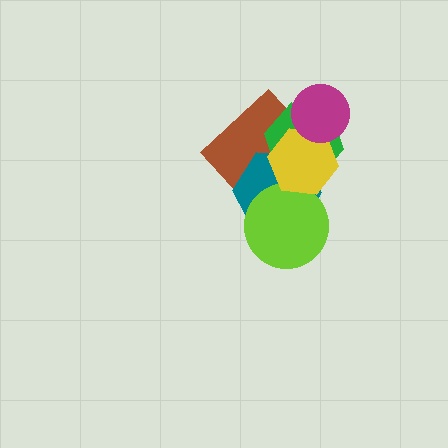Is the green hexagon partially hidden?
Yes, it is partially covered by another shape.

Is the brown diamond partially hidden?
Yes, it is partially covered by another shape.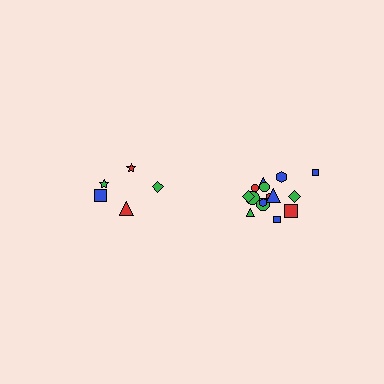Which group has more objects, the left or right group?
The right group.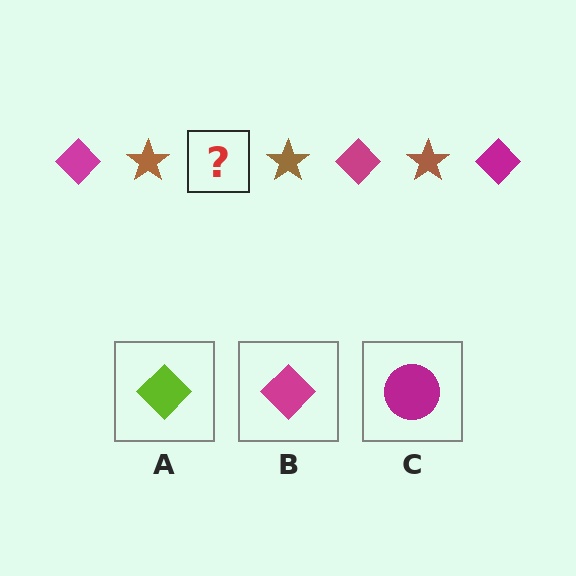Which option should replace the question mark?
Option B.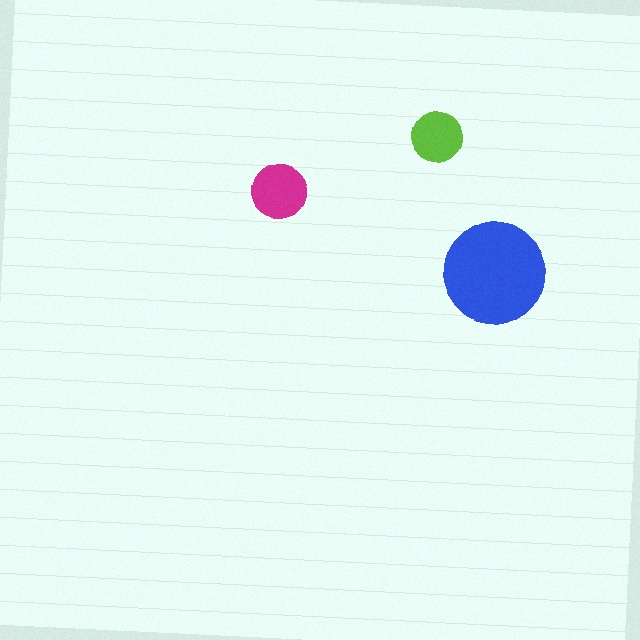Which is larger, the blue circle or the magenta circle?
The blue one.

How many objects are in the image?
There are 3 objects in the image.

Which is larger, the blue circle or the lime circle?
The blue one.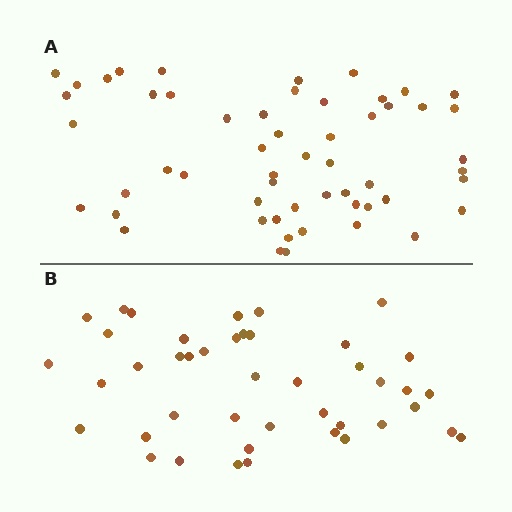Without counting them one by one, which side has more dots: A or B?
Region A (the top region) has more dots.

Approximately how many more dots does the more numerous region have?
Region A has roughly 12 or so more dots than region B.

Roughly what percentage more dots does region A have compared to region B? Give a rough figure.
About 30% more.